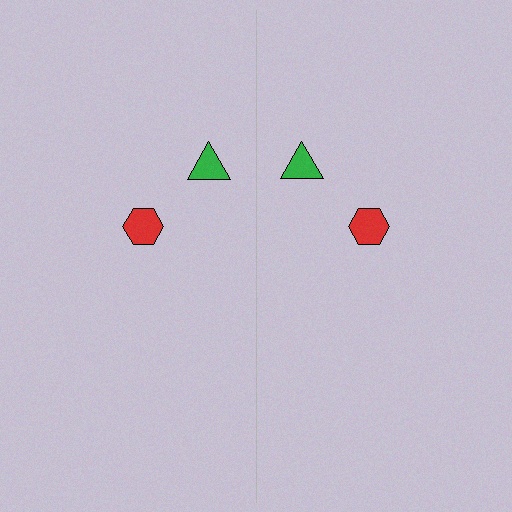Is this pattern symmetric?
Yes, this pattern has bilateral (reflection) symmetry.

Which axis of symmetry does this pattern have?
The pattern has a vertical axis of symmetry running through the center of the image.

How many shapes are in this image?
There are 4 shapes in this image.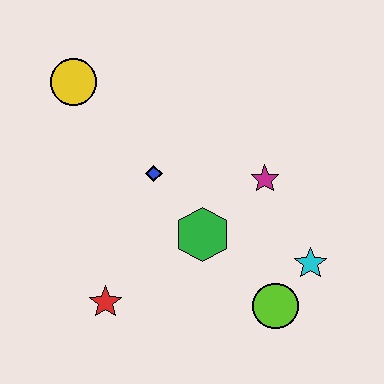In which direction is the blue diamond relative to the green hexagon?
The blue diamond is above the green hexagon.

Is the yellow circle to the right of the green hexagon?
No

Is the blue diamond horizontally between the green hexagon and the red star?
Yes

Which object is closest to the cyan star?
The lime circle is closest to the cyan star.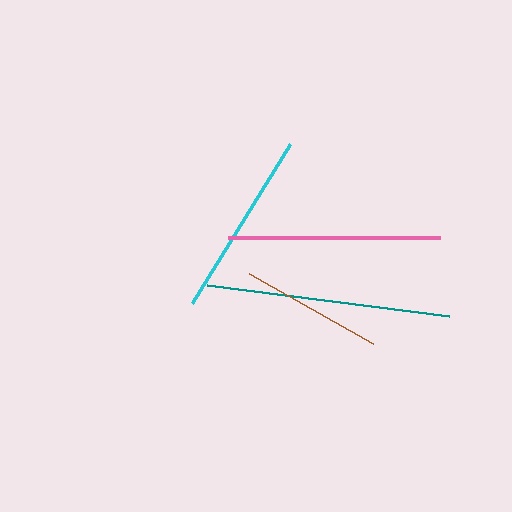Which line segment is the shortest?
The brown line is the shortest at approximately 142 pixels.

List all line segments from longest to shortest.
From longest to shortest: teal, pink, cyan, brown.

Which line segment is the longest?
The teal line is the longest at approximately 244 pixels.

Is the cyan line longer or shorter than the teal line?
The teal line is longer than the cyan line.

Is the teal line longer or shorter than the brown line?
The teal line is longer than the brown line.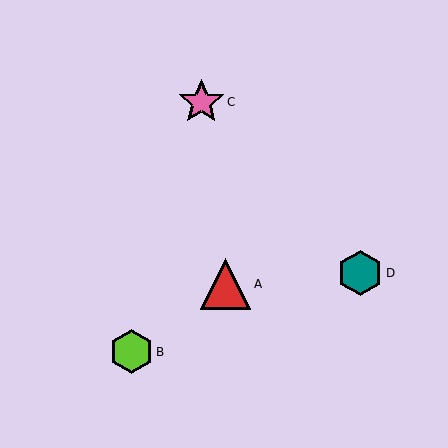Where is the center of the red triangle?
The center of the red triangle is at (226, 284).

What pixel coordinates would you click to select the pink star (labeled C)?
Click at (201, 102) to select the pink star C.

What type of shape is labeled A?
Shape A is a red triangle.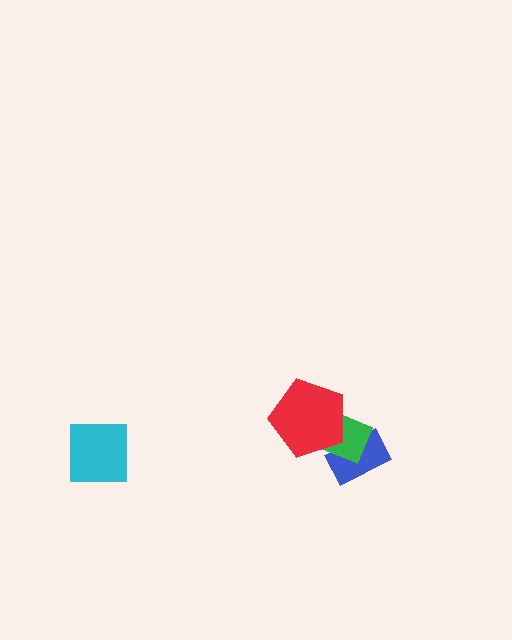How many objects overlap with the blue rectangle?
2 objects overlap with the blue rectangle.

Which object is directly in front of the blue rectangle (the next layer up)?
The green diamond is directly in front of the blue rectangle.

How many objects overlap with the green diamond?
2 objects overlap with the green diamond.